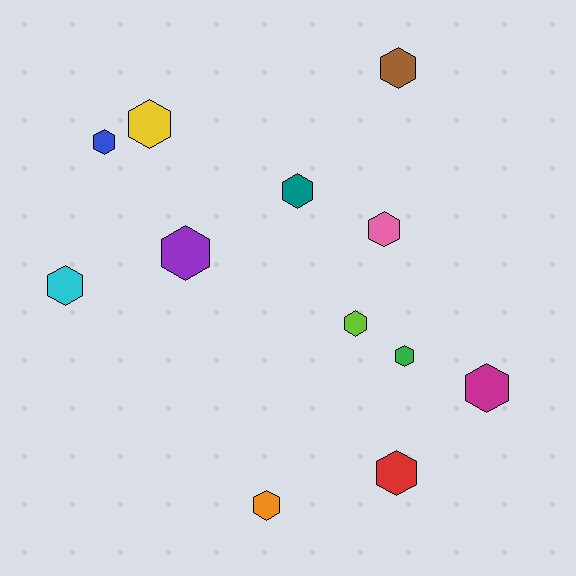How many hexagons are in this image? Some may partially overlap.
There are 12 hexagons.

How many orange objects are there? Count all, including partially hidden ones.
There is 1 orange object.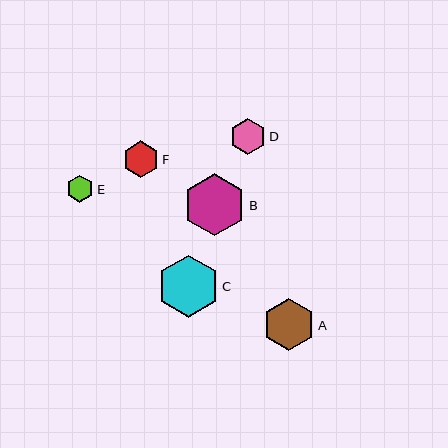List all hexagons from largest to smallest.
From largest to smallest: B, C, A, F, D, E.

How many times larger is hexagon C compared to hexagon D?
Hexagon C is approximately 1.7 times the size of hexagon D.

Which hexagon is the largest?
Hexagon B is the largest with a size of approximately 63 pixels.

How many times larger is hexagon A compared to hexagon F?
Hexagon A is approximately 1.4 times the size of hexagon F.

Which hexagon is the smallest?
Hexagon E is the smallest with a size of approximately 27 pixels.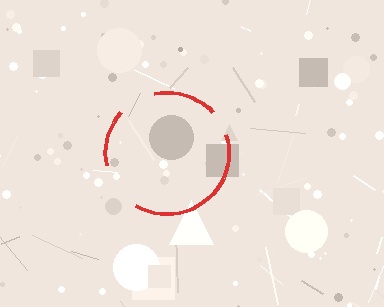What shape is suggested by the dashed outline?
The dashed outline suggests a circle.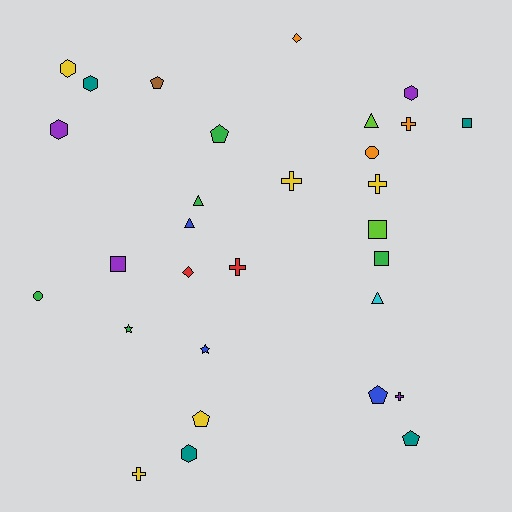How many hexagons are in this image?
There are 5 hexagons.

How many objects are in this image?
There are 30 objects.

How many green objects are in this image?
There are 5 green objects.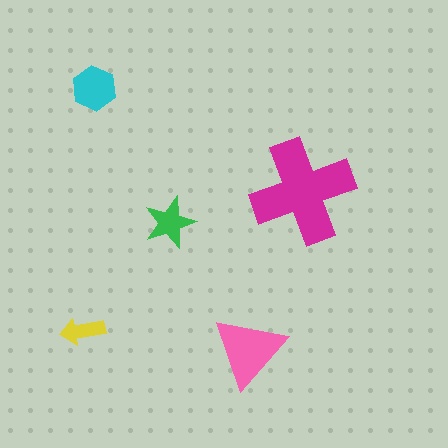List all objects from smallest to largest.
The yellow arrow, the green star, the cyan hexagon, the pink triangle, the magenta cross.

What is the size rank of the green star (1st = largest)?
4th.